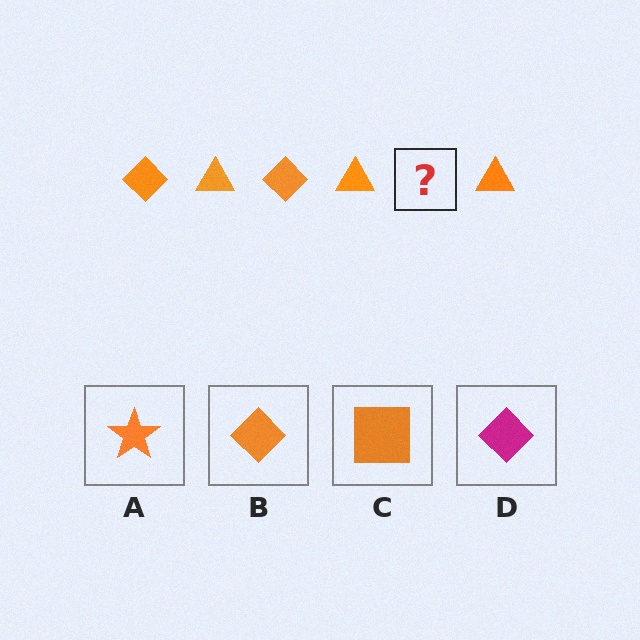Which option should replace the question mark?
Option B.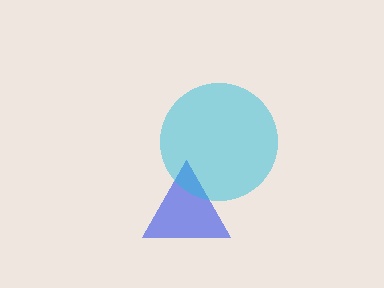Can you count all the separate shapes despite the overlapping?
Yes, there are 2 separate shapes.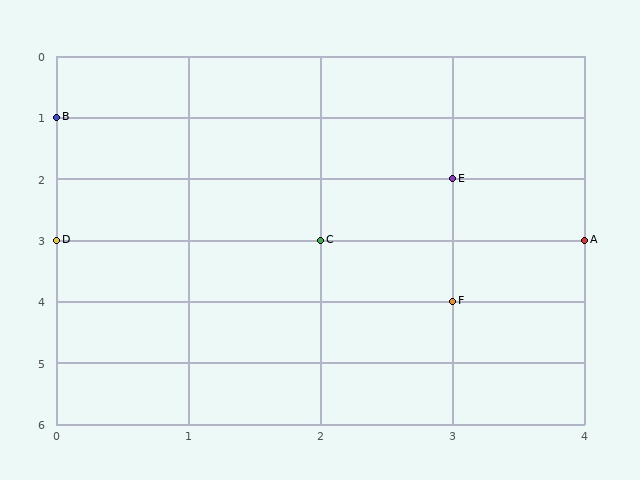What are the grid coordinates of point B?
Point B is at grid coordinates (0, 1).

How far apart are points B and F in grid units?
Points B and F are 3 columns and 3 rows apart (about 4.2 grid units diagonally).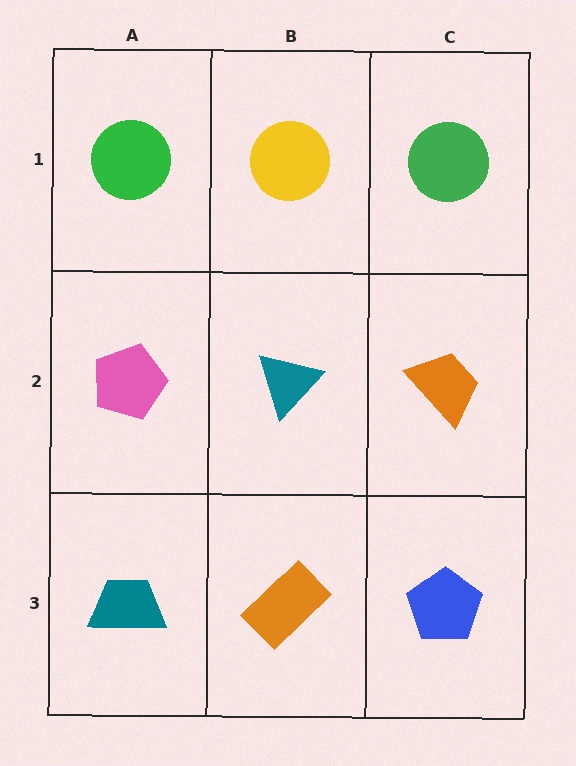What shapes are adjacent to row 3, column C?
An orange trapezoid (row 2, column C), an orange rectangle (row 3, column B).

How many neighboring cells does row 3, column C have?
2.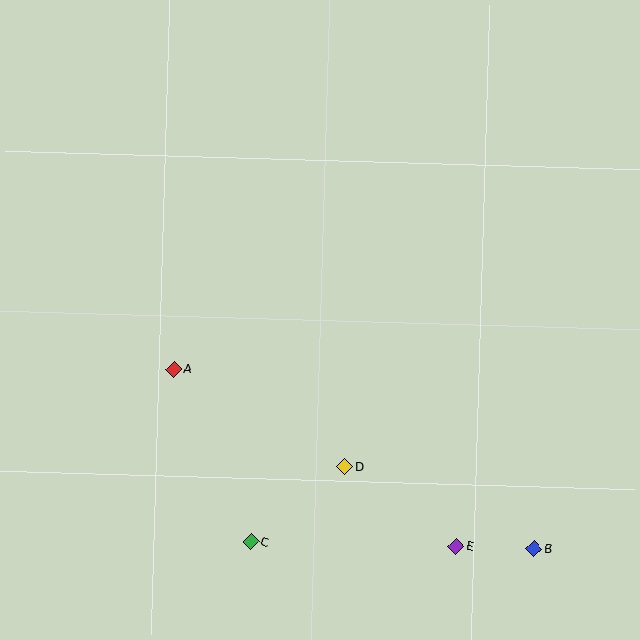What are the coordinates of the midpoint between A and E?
The midpoint between A and E is at (315, 458).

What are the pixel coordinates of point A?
Point A is at (174, 369).